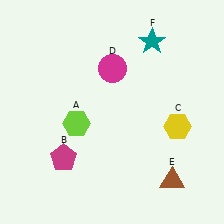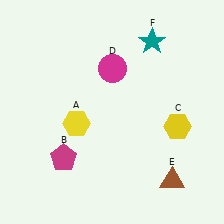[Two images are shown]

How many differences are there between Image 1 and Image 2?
There is 1 difference between the two images.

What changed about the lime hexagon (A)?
In Image 1, A is lime. In Image 2, it changed to yellow.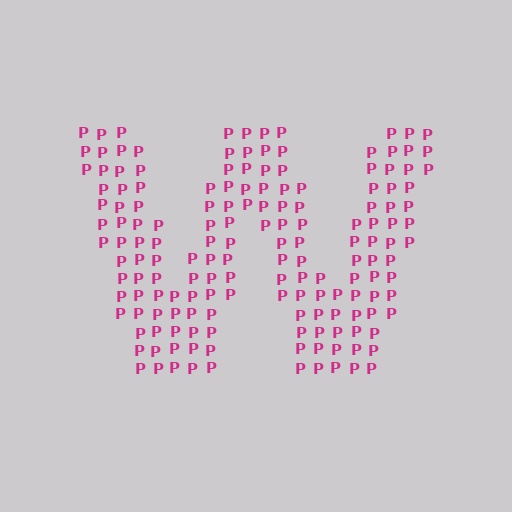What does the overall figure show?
The overall figure shows the letter W.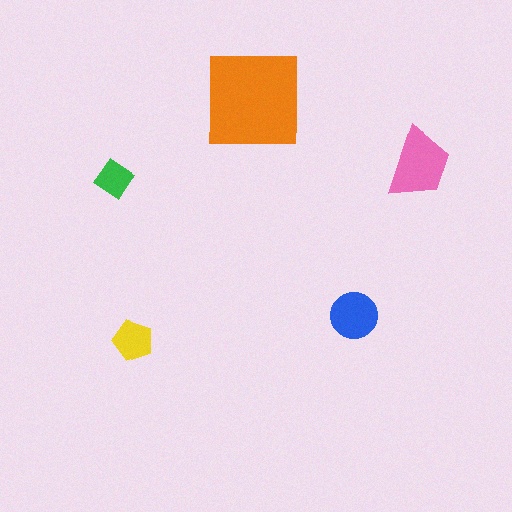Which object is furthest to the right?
The pink trapezoid is rightmost.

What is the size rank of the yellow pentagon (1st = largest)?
4th.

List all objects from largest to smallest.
The orange square, the pink trapezoid, the blue circle, the yellow pentagon, the green diamond.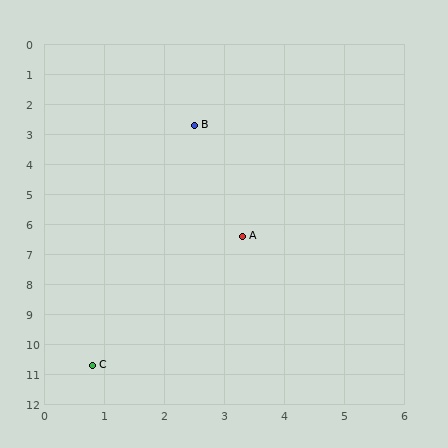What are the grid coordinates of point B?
Point B is at approximately (2.5, 2.7).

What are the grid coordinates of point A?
Point A is at approximately (3.3, 6.4).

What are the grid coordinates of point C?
Point C is at approximately (0.8, 10.7).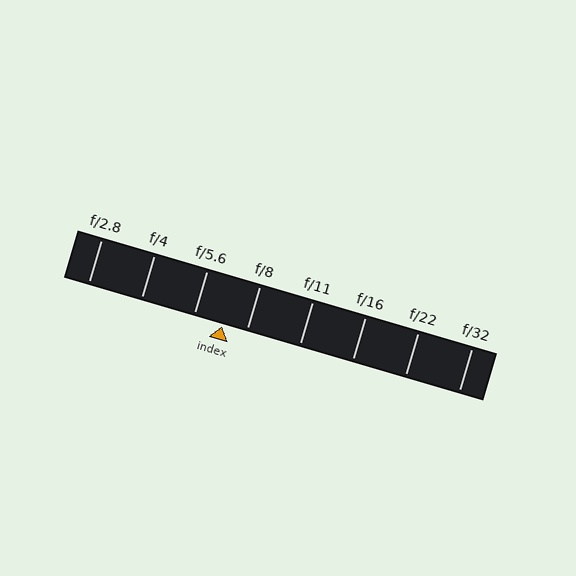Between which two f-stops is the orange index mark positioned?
The index mark is between f/5.6 and f/8.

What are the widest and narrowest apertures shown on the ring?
The widest aperture shown is f/2.8 and the narrowest is f/32.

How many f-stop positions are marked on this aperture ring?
There are 8 f-stop positions marked.